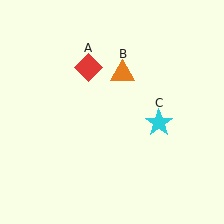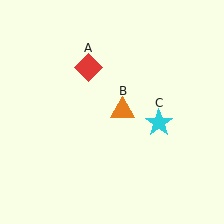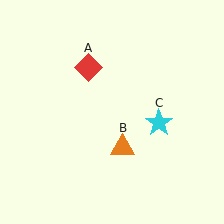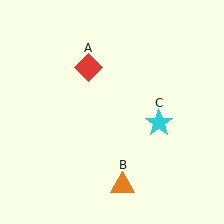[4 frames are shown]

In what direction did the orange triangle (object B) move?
The orange triangle (object B) moved down.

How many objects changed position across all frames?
1 object changed position: orange triangle (object B).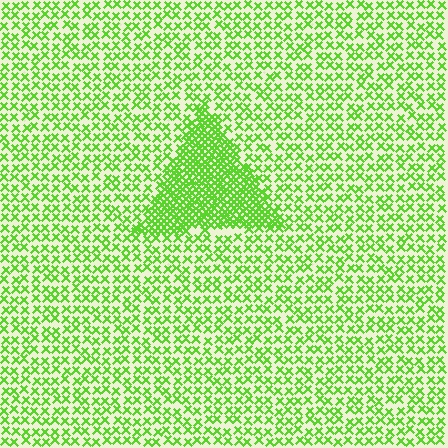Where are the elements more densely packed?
The elements are more densely packed inside the triangle boundary.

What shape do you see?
I see a triangle.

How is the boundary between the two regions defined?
The boundary is defined by a change in element density (approximately 2.6x ratio). All elements are the same color, size, and shape.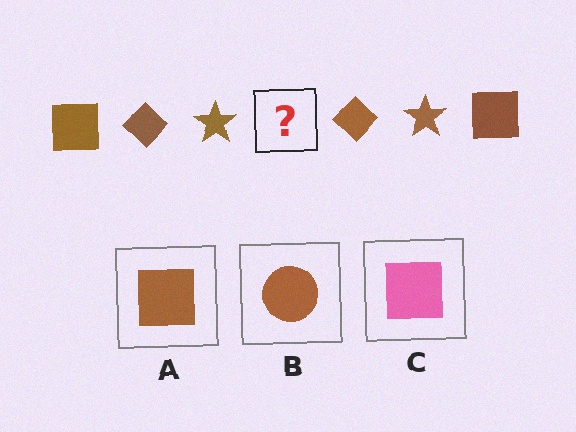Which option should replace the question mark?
Option A.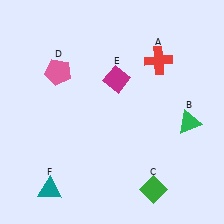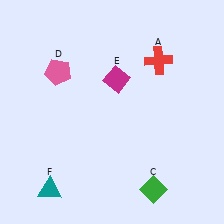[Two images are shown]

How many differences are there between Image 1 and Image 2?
There is 1 difference between the two images.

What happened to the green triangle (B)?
The green triangle (B) was removed in Image 2. It was in the bottom-right area of Image 1.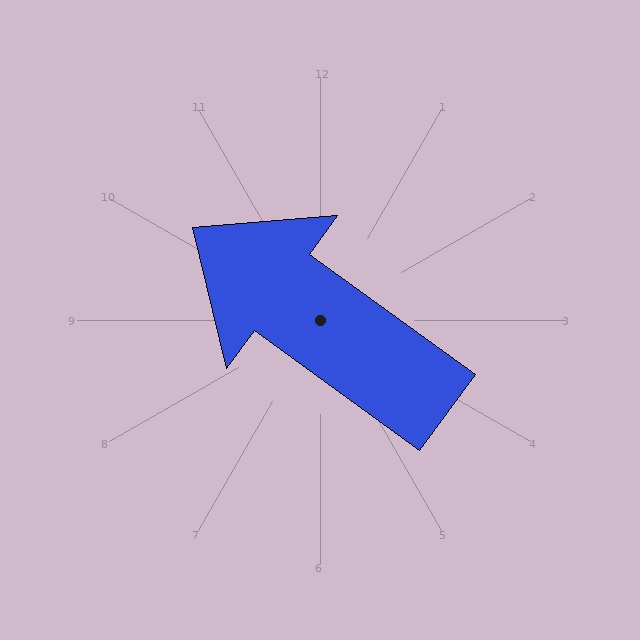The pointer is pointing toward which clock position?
Roughly 10 o'clock.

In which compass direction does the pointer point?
Northwest.